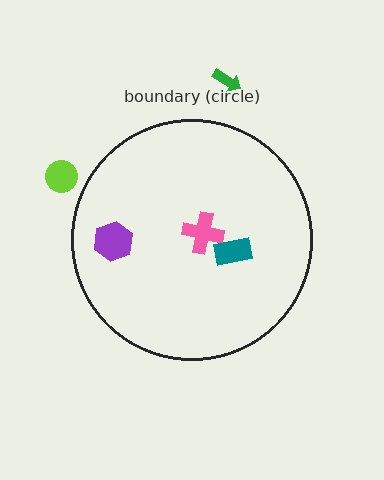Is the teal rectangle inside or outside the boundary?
Inside.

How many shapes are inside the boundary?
3 inside, 2 outside.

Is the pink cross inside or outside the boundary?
Inside.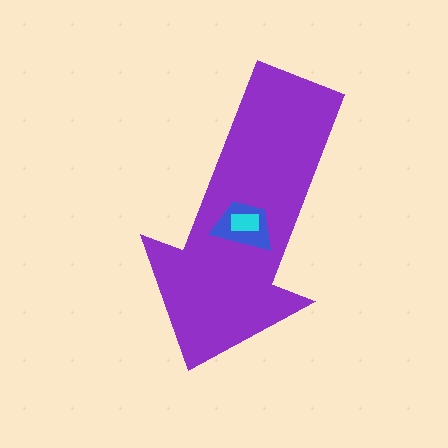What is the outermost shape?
The purple arrow.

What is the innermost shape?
The cyan rectangle.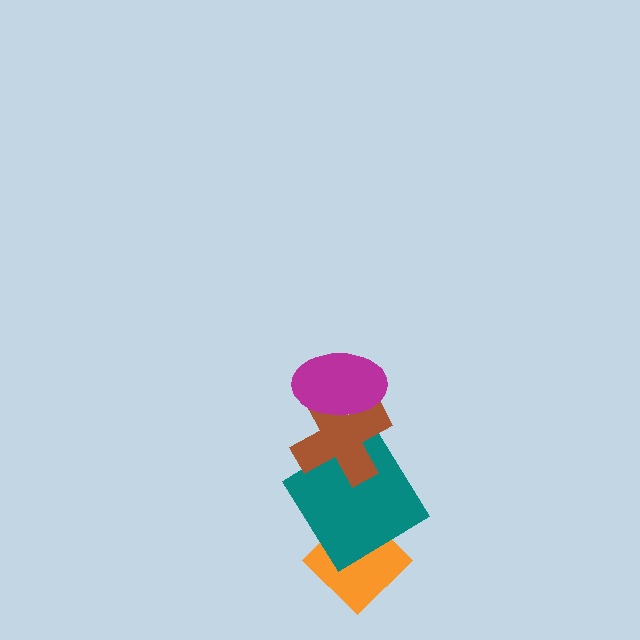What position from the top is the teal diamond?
The teal diamond is 3rd from the top.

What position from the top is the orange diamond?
The orange diamond is 4th from the top.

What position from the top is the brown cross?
The brown cross is 2nd from the top.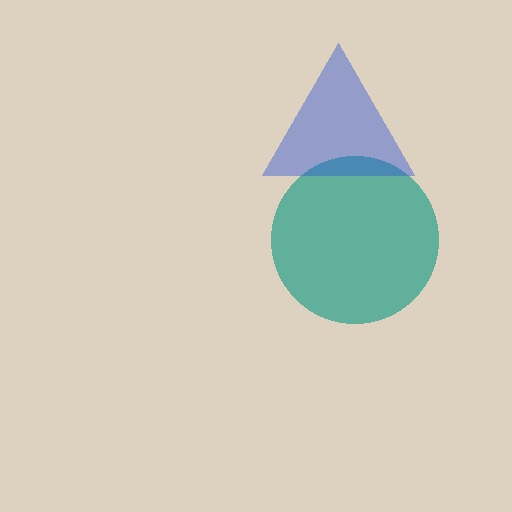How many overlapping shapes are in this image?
There are 2 overlapping shapes in the image.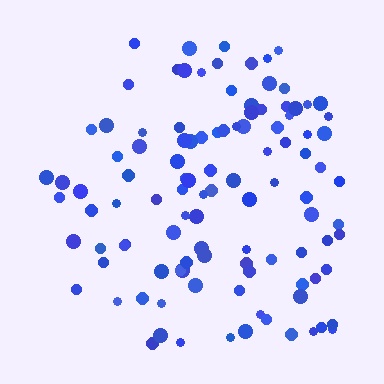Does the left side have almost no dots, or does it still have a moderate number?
Still a moderate number, just noticeably fewer than the right.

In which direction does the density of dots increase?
From left to right, with the right side densest.